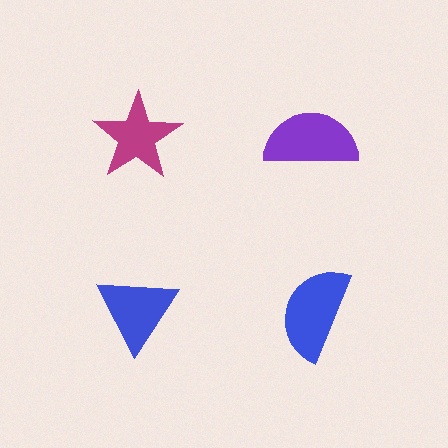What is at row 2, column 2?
A blue semicircle.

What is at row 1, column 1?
A magenta star.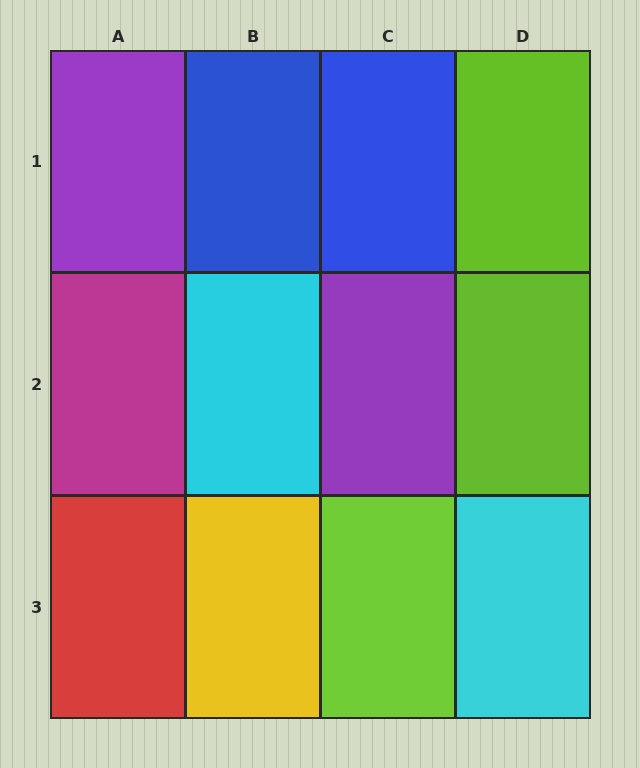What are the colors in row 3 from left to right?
Red, yellow, lime, cyan.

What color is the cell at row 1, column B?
Blue.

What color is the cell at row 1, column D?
Lime.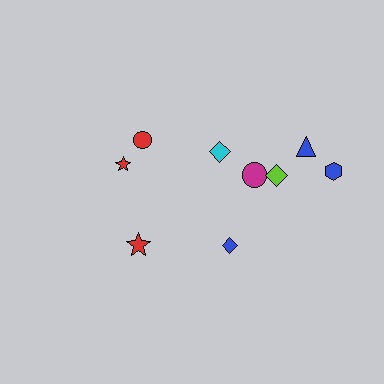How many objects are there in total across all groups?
There are 9 objects.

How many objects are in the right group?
There are 6 objects.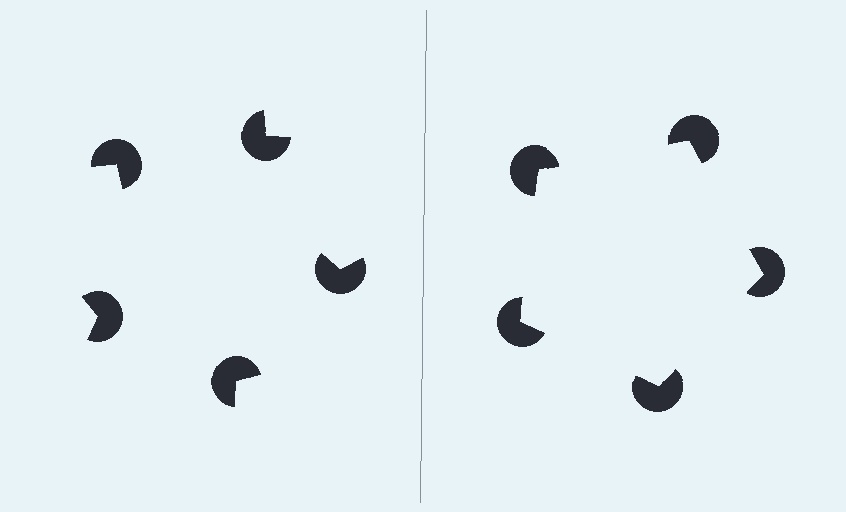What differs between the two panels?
The pac-man discs are positioned identically on both sides; only the wedge orientations differ. On the right they align to a pentagon; on the left they are misaligned.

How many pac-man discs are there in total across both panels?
10 — 5 on each side.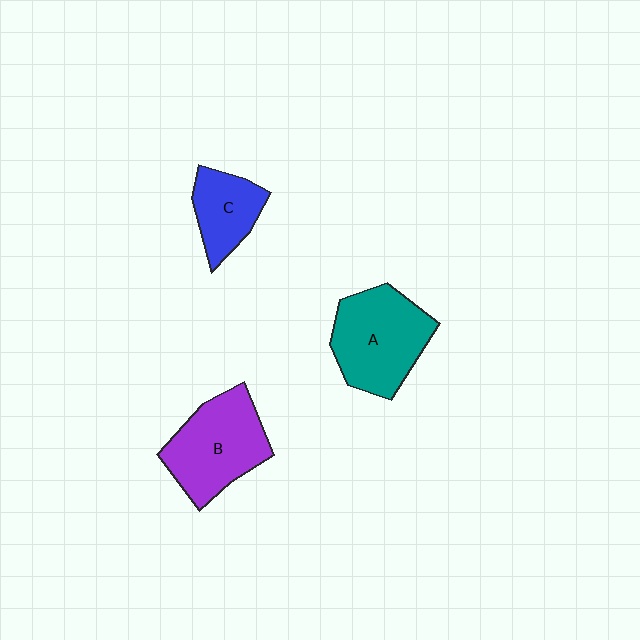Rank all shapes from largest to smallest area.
From largest to smallest: A (teal), B (purple), C (blue).